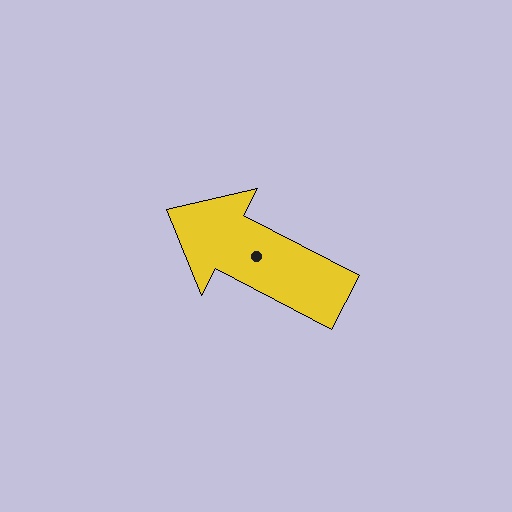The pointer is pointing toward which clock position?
Roughly 10 o'clock.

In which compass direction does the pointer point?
Northwest.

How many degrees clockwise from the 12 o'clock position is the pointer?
Approximately 298 degrees.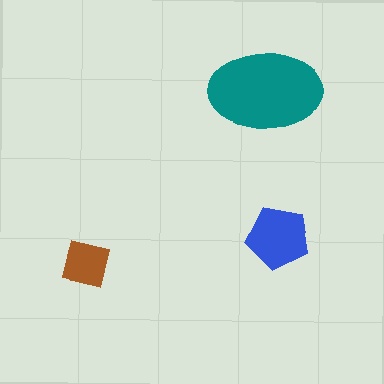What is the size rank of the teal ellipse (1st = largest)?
1st.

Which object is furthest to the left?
The brown square is leftmost.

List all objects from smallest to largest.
The brown square, the blue pentagon, the teal ellipse.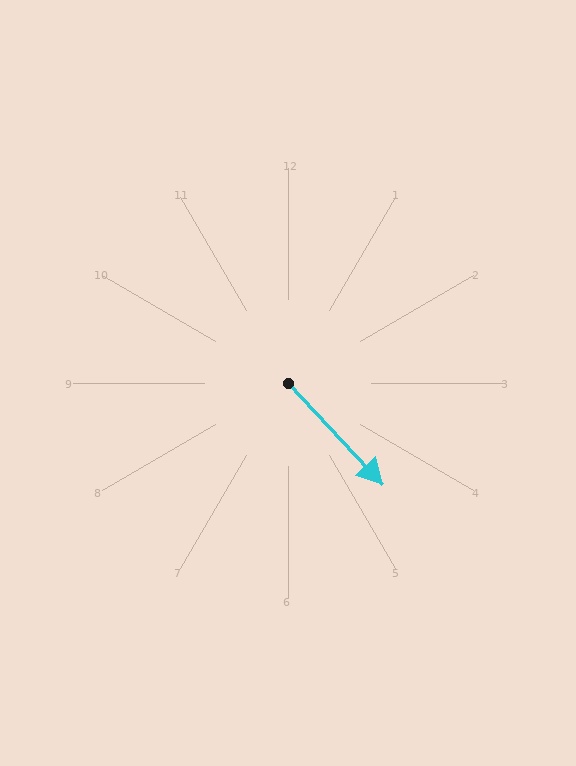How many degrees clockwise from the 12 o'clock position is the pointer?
Approximately 137 degrees.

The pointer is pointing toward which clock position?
Roughly 5 o'clock.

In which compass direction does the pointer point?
Southeast.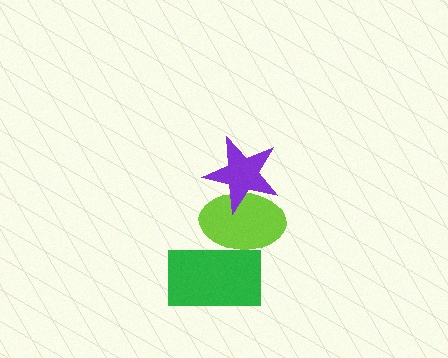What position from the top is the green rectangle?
The green rectangle is 3rd from the top.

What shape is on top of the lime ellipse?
The purple star is on top of the lime ellipse.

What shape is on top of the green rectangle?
The lime ellipse is on top of the green rectangle.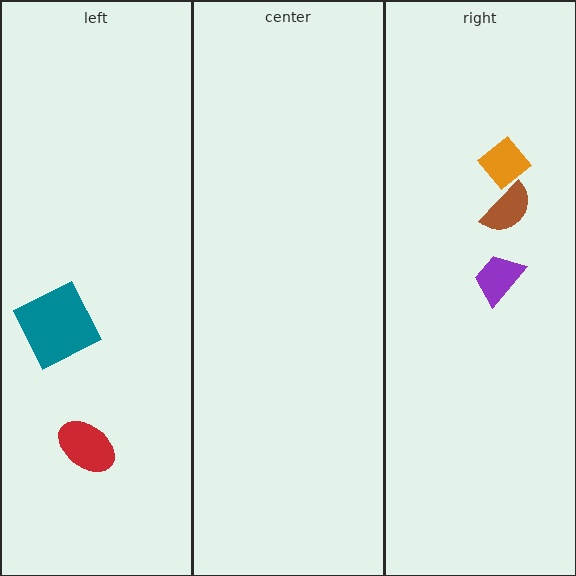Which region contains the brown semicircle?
The right region.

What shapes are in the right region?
The purple trapezoid, the orange diamond, the brown semicircle.